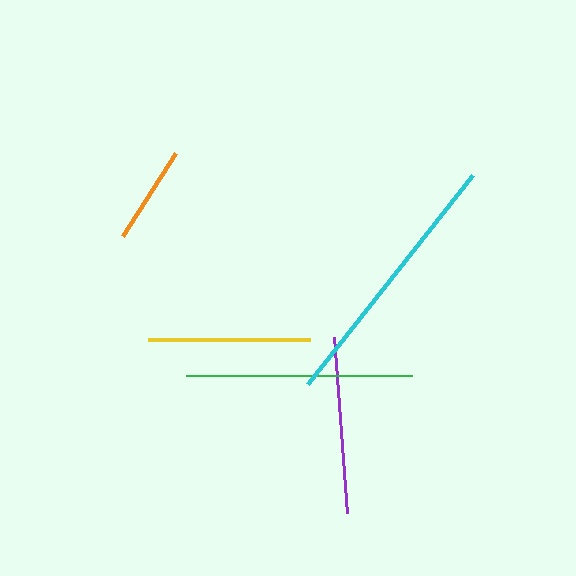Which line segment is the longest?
The cyan line is the longest at approximately 266 pixels.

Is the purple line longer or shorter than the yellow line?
The purple line is longer than the yellow line.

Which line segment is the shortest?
The orange line is the shortest at approximately 99 pixels.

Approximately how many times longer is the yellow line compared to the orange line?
The yellow line is approximately 1.6 times the length of the orange line.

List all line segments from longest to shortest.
From longest to shortest: cyan, green, purple, yellow, orange.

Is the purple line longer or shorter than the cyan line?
The cyan line is longer than the purple line.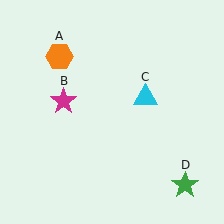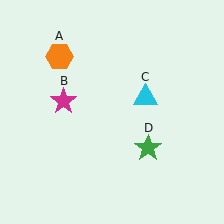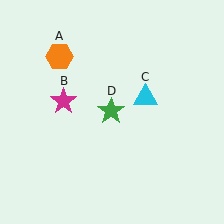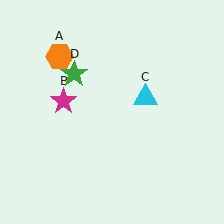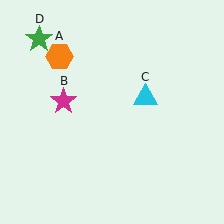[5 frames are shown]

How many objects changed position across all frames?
1 object changed position: green star (object D).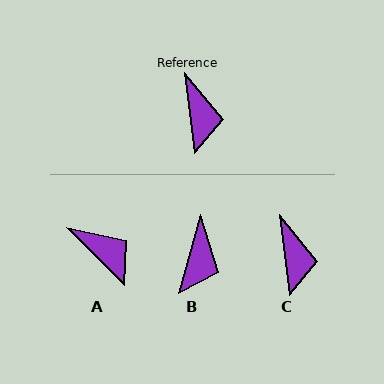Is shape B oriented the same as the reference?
No, it is off by about 22 degrees.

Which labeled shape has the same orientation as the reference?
C.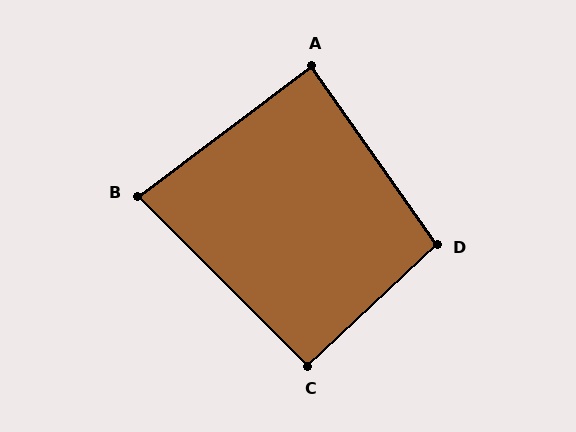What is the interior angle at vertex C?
Approximately 92 degrees (approximately right).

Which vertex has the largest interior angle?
D, at approximately 98 degrees.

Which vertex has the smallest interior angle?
B, at approximately 82 degrees.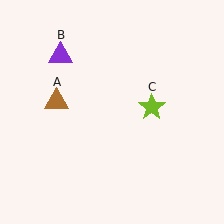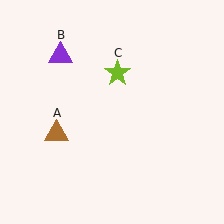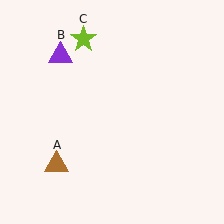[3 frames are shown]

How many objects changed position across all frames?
2 objects changed position: brown triangle (object A), lime star (object C).